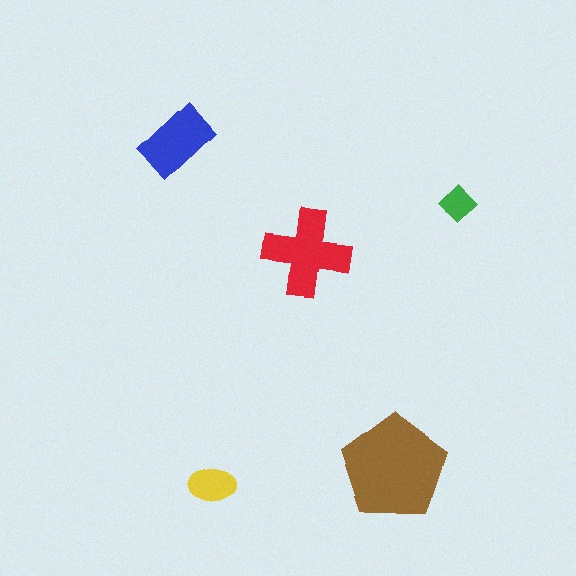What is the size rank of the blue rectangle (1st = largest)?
3rd.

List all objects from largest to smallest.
The brown pentagon, the red cross, the blue rectangle, the yellow ellipse, the green diamond.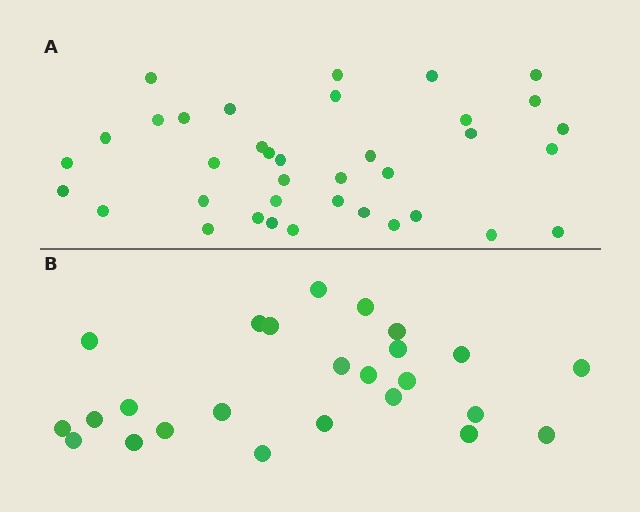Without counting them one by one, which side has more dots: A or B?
Region A (the top region) has more dots.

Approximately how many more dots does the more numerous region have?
Region A has roughly 12 or so more dots than region B.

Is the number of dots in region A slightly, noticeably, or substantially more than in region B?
Region A has substantially more. The ratio is roughly 1.5 to 1.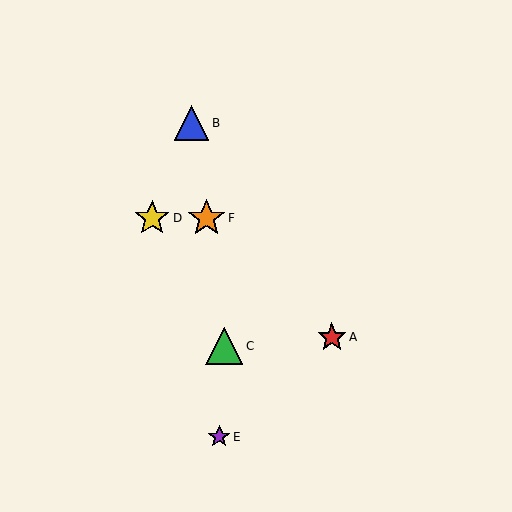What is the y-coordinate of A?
Object A is at y≈337.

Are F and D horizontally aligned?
Yes, both are at y≈218.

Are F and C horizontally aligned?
No, F is at y≈218 and C is at y≈346.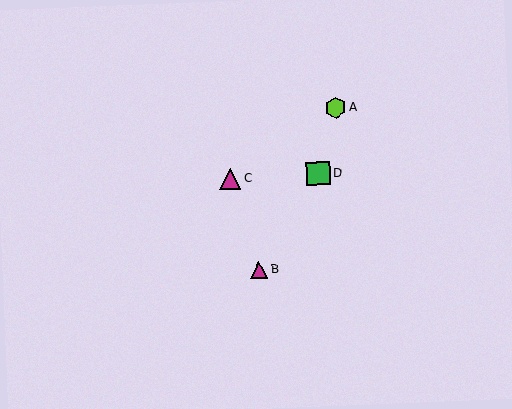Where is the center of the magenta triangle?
The center of the magenta triangle is at (259, 270).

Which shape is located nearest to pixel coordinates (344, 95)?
The lime hexagon (labeled A) at (336, 107) is nearest to that location.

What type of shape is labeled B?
Shape B is a magenta triangle.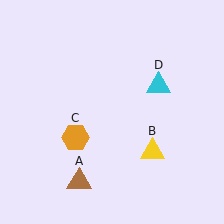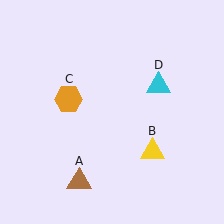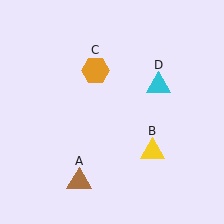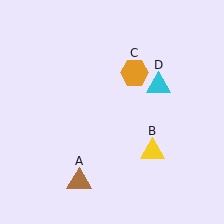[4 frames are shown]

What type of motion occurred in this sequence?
The orange hexagon (object C) rotated clockwise around the center of the scene.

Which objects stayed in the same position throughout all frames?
Brown triangle (object A) and yellow triangle (object B) and cyan triangle (object D) remained stationary.